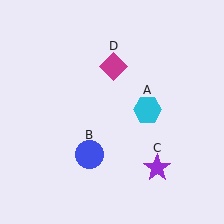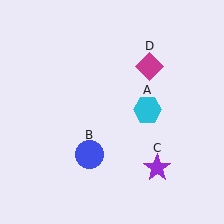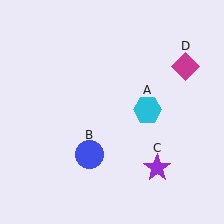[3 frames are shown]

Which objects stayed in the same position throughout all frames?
Cyan hexagon (object A) and blue circle (object B) and purple star (object C) remained stationary.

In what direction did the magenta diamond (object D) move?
The magenta diamond (object D) moved right.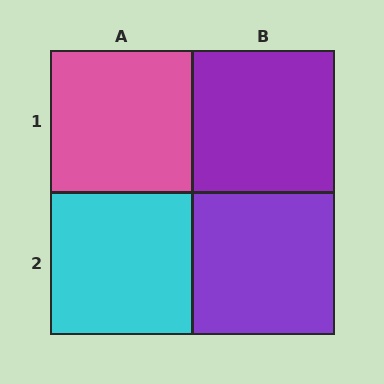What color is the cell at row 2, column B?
Purple.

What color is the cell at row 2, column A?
Cyan.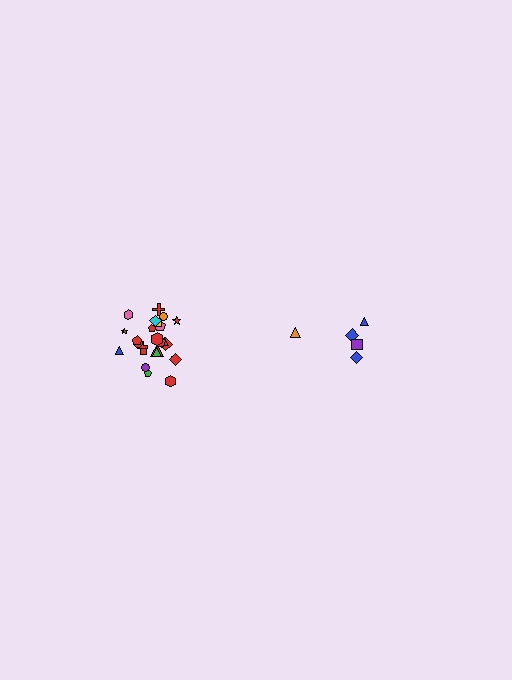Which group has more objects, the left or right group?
The left group.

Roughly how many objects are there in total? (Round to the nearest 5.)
Roughly 30 objects in total.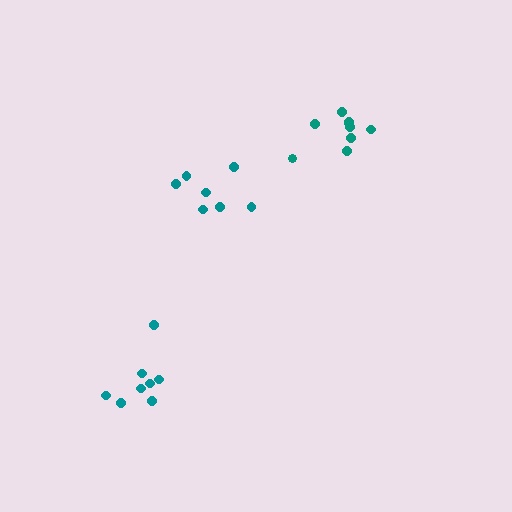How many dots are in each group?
Group 1: 8 dots, Group 2: 9 dots, Group 3: 7 dots (24 total).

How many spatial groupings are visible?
There are 3 spatial groupings.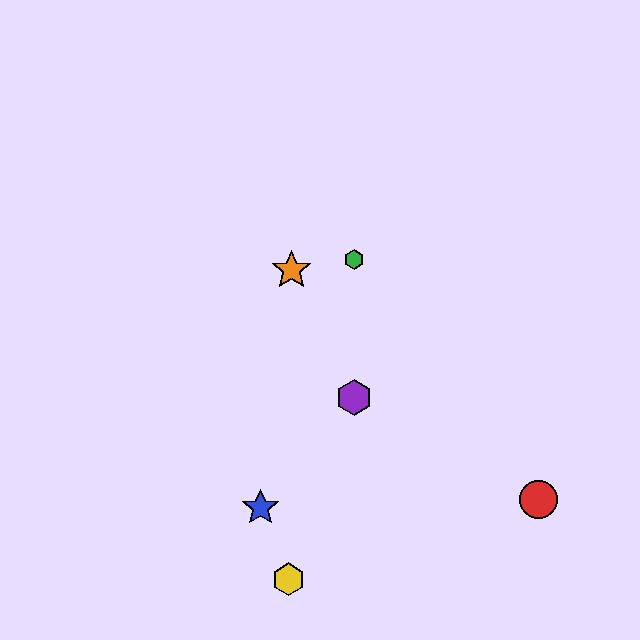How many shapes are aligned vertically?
2 shapes (the green hexagon, the purple hexagon) are aligned vertically.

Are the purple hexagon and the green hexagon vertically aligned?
Yes, both are at x≈354.